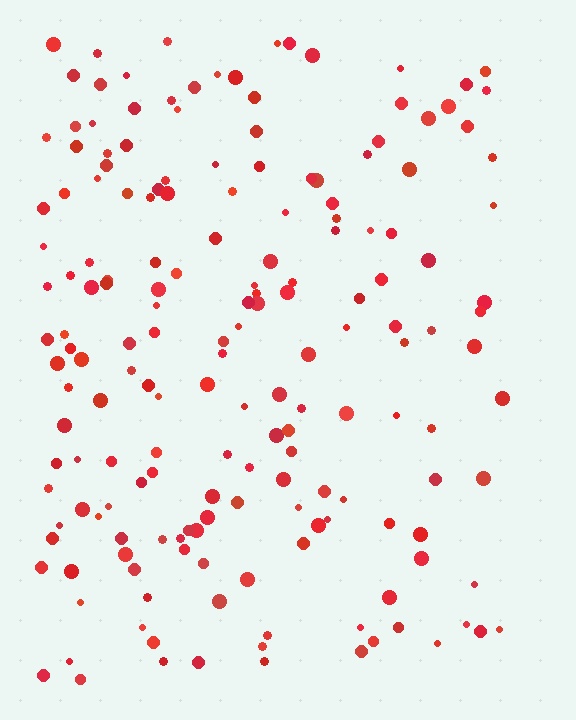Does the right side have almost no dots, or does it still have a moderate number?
Still a moderate number, just noticeably fewer than the left.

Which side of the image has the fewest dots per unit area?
The right.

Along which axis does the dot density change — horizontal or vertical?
Horizontal.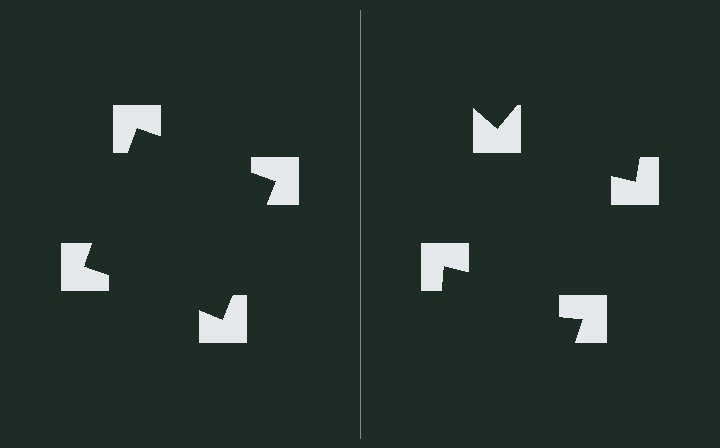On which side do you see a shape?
An illusory square appears on the left side. On the right side the wedge cuts are rotated, so no coherent shape forms.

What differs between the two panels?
The notched squares are positioned identically on both sides; only the wedge orientations differ. On the left they align to a square; on the right they are misaligned.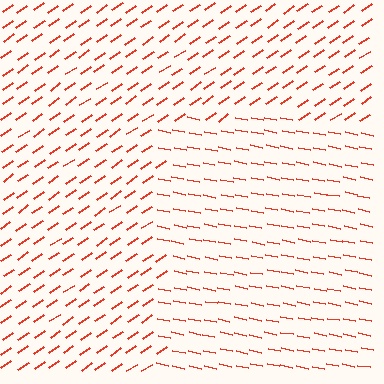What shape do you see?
I see a rectangle.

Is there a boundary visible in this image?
Yes, there is a texture boundary formed by a change in line orientation.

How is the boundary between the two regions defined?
The boundary is defined purely by a change in line orientation (approximately 45 degrees difference). All lines are the same color and thickness.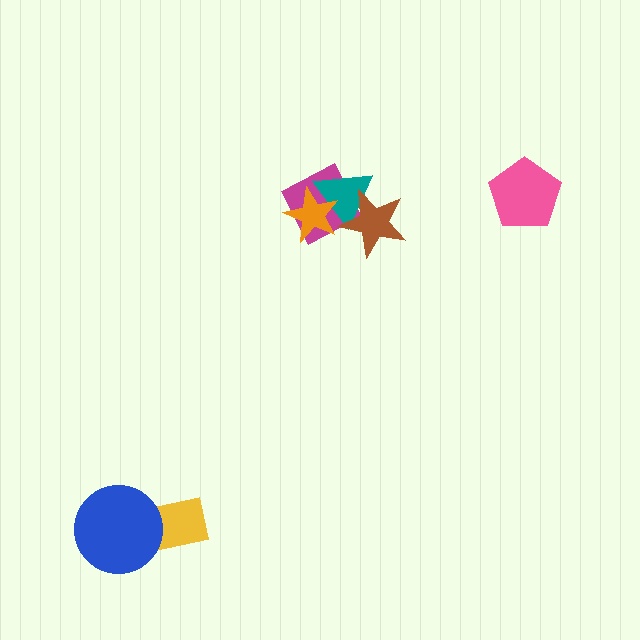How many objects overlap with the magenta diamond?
3 objects overlap with the magenta diamond.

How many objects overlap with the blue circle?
1 object overlaps with the blue circle.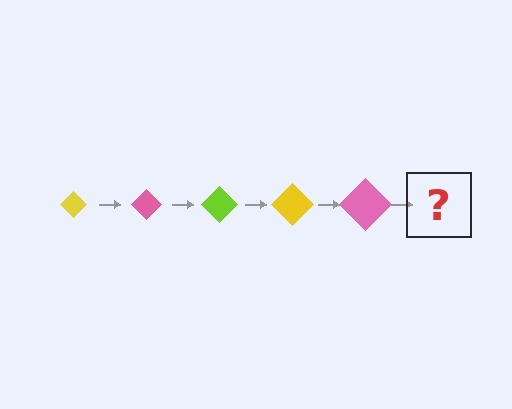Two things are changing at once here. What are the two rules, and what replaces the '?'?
The two rules are that the diamond grows larger each step and the color cycles through yellow, pink, and lime. The '?' should be a lime diamond, larger than the previous one.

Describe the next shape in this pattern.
It should be a lime diamond, larger than the previous one.